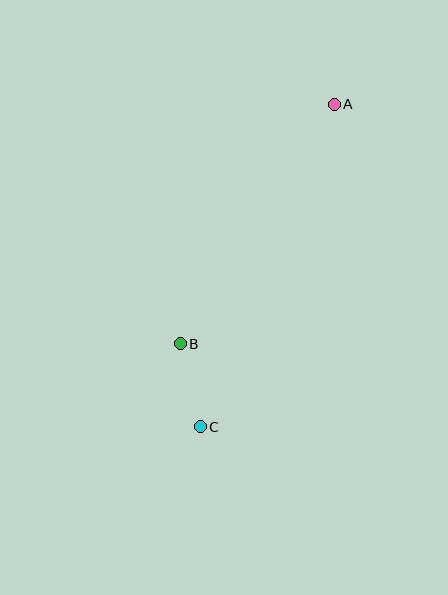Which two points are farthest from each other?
Points A and C are farthest from each other.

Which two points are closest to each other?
Points B and C are closest to each other.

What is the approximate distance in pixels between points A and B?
The distance between A and B is approximately 285 pixels.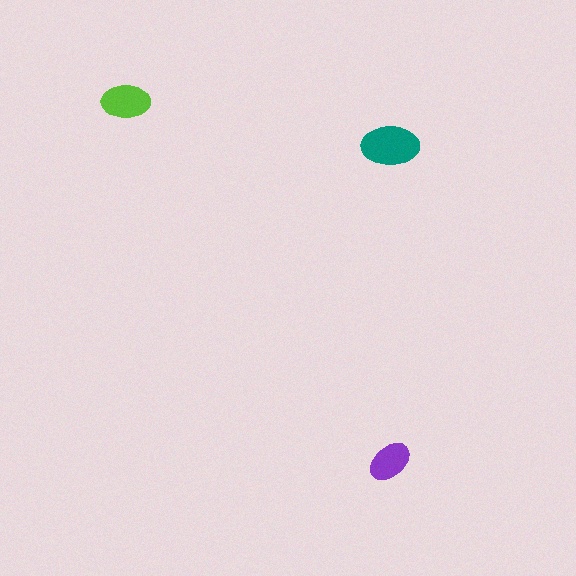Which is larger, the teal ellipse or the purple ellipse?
The teal one.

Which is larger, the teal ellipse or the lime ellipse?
The teal one.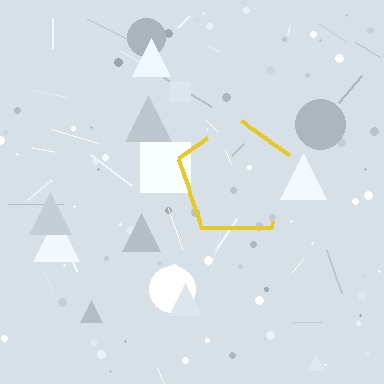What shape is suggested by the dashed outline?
The dashed outline suggests a pentagon.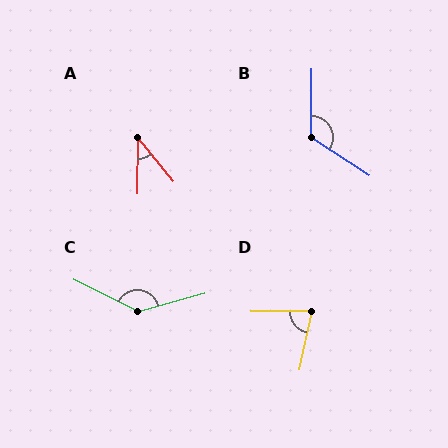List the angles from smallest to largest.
A (39°), D (77°), B (122°), C (138°).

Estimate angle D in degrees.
Approximately 77 degrees.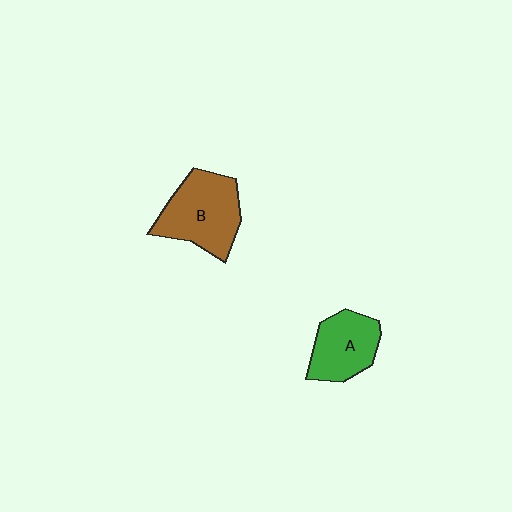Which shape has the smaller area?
Shape A (green).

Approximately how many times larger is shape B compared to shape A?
Approximately 1.4 times.